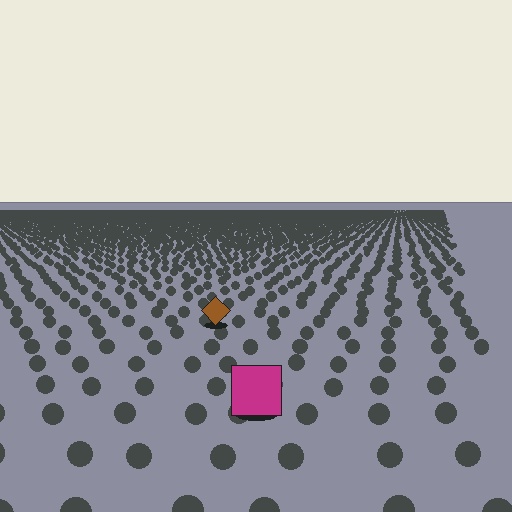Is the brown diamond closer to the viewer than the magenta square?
No. The magenta square is closer — you can tell from the texture gradient: the ground texture is coarser near it.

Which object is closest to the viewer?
The magenta square is closest. The texture marks near it are larger and more spread out.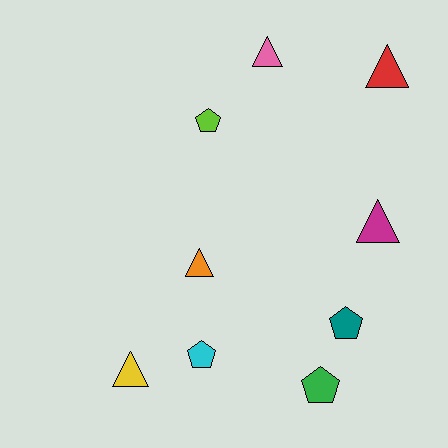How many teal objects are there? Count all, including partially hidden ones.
There is 1 teal object.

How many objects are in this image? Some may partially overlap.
There are 9 objects.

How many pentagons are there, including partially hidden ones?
There are 4 pentagons.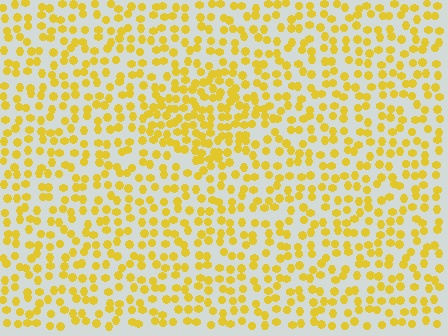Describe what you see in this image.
The image contains small yellow elements arranged at two different densities. A diamond-shaped region is visible where the elements are more densely packed than the surrounding area.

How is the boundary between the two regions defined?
The boundary is defined by a change in element density (approximately 1.7x ratio). All elements are the same color, size, and shape.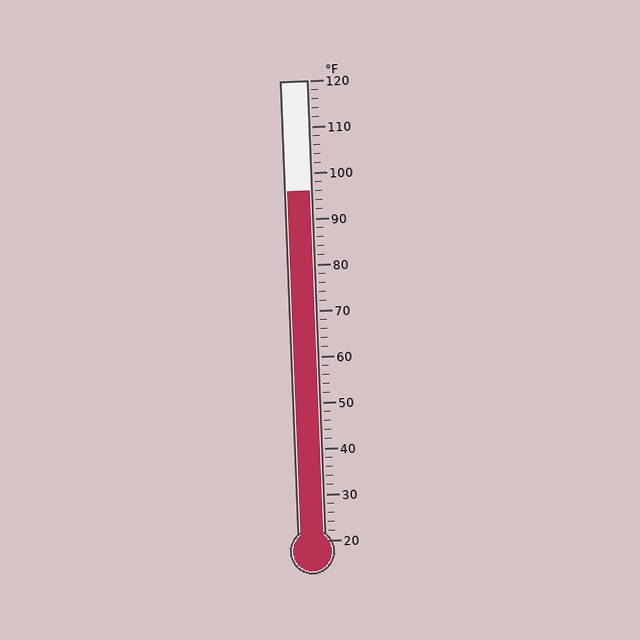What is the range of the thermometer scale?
The thermometer scale ranges from 20°F to 120°F.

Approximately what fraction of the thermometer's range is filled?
The thermometer is filled to approximately 75% of its range.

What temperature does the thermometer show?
The thermometer shows approximately 96°F.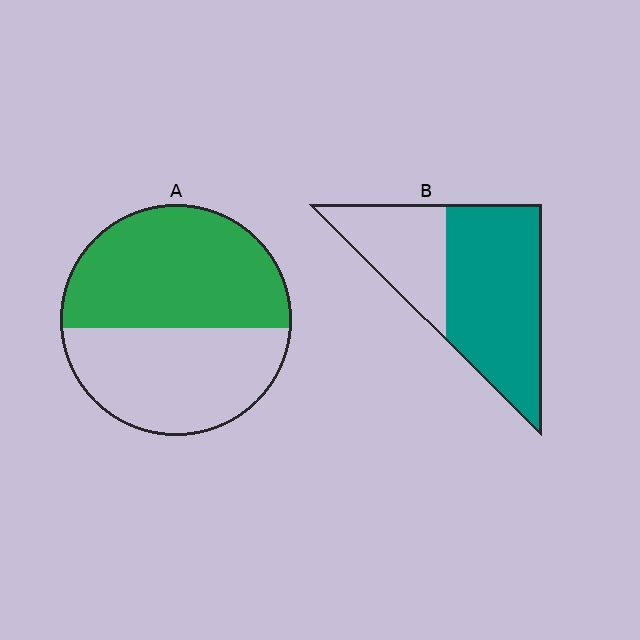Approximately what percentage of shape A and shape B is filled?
A is approximately 55% and B is approximately 65%.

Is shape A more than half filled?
Yes.